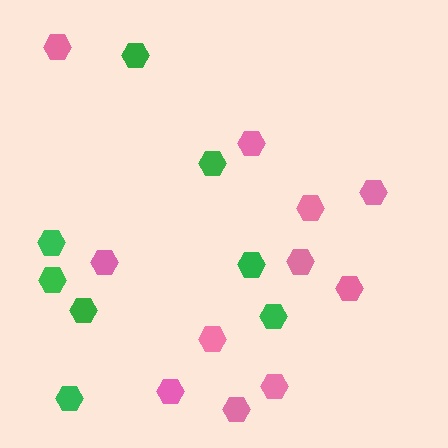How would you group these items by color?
There are 2 groups: one group of pink hexagons (11) and one group of green hexagons (8).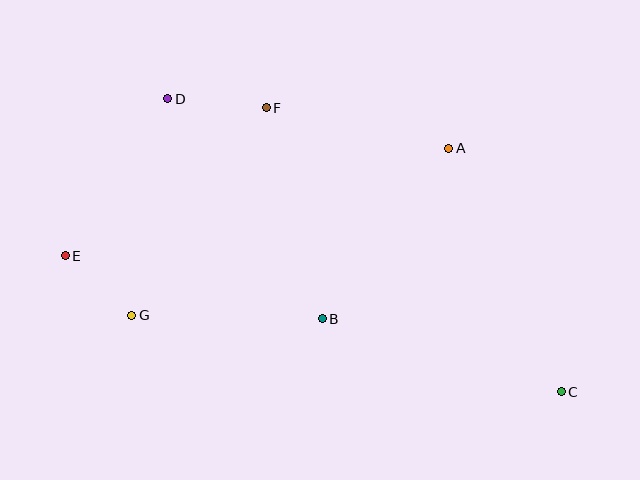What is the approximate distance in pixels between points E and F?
The distance between E and F is approximately 249 pixels.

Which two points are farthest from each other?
Points C and E are farthest from each other.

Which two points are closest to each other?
Points E and G are closest to each other.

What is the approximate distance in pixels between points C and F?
The distance between C and F is approximately 410 pixels.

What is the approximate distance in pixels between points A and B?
The distance between A and B is approximately 212 pixels.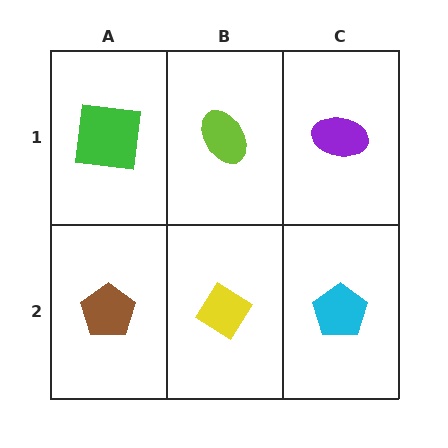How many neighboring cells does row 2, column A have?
2.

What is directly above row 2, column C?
A purple ellipse.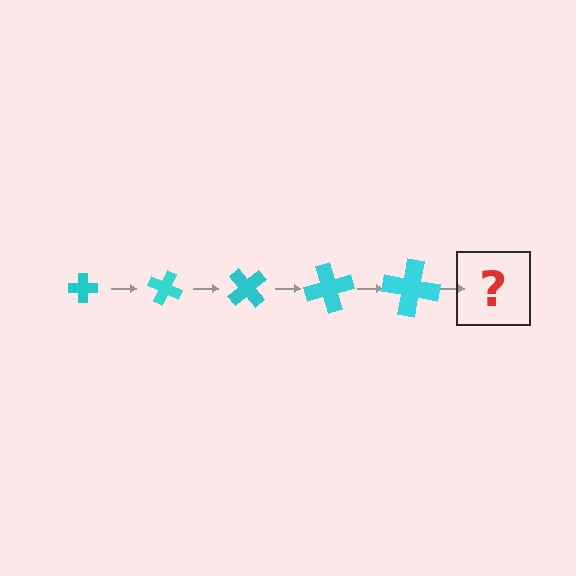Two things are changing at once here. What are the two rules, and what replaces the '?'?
The two rules are that the cross grows larger each step and it rotates 25 degrees each step. The '?' should be a cross, larger than the previous one and rotated 125 degrees from the start.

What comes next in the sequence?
The next element should be a cross, larger than the previous one and rotated 125 degrees from the start.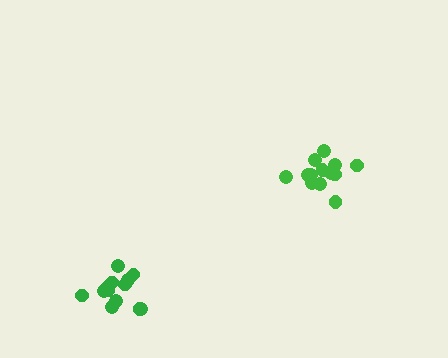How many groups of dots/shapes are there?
There are 2 groups.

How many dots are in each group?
Group 1: 13 dots, Group 2: 13 dots (26 total).